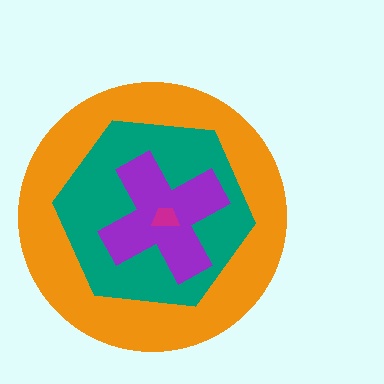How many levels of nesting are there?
4.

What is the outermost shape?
The orange circle.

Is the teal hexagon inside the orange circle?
Yes.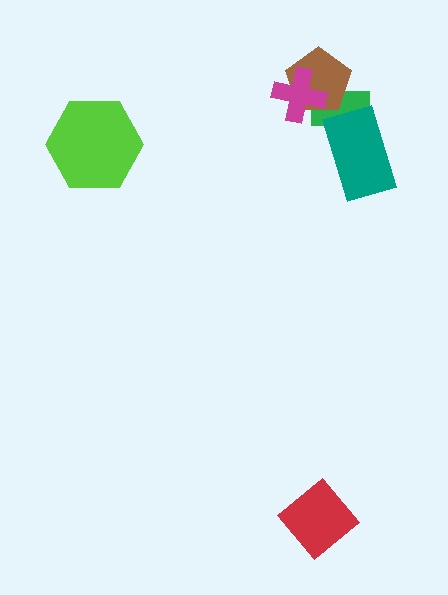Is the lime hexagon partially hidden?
No, no other shape covers it.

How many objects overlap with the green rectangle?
3 objects overlap with the green rectangle.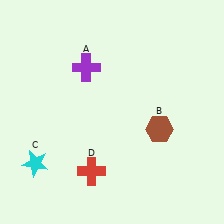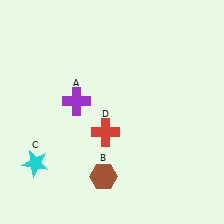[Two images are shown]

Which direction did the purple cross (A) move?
The purple cross (A) moved down.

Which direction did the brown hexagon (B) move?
The brown hexagon (B) moved left.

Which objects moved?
The objects that moved are: the purple cross (A), the brown hexagon (B), the red cross (D).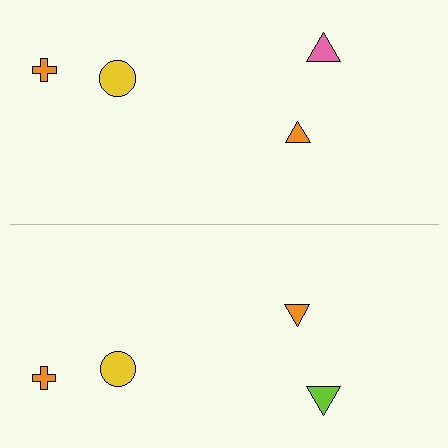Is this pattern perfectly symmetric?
No, the pattern is not perfectly symmetric. The lime triangle on the bottom side breaks the symmetry — its mirror counterpart is pink.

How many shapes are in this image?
There are 8 shapes in this image.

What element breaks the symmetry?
The lime triangle on the bottom side breaks the symmetry — its mirror counterpart is pink.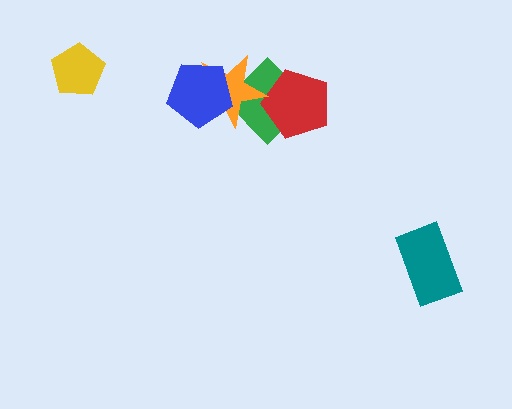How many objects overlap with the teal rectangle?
0 objects overlap with the teal rectangle.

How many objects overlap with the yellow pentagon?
0 objects overlap with the yellow pentagon.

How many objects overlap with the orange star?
2 objects overlap with the orange star.